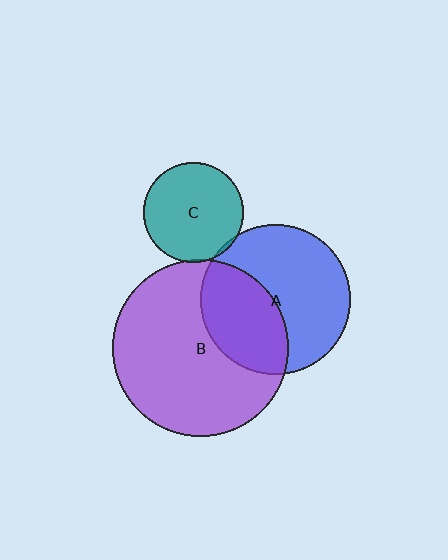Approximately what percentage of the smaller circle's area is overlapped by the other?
Approximately 40%.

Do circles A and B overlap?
Yes.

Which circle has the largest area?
Circle B (purple).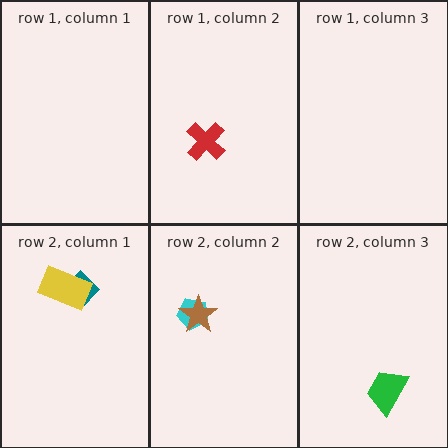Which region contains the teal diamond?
The row 2, column 1 region.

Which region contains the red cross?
The row 1, column 2 region.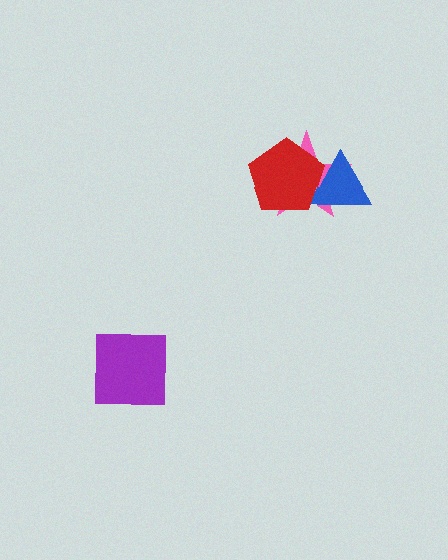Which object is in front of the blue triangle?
The red pentagon is in front of the blue triangle.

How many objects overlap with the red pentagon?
2 objects overlap with the red pentagon.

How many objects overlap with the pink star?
2 objects overlap with the pink star.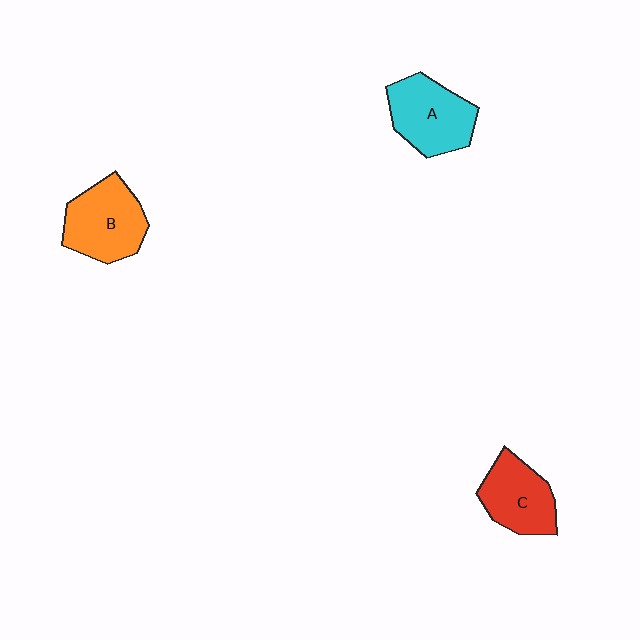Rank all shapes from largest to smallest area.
From largest to smallest: B (orange), A (cyan), C (red).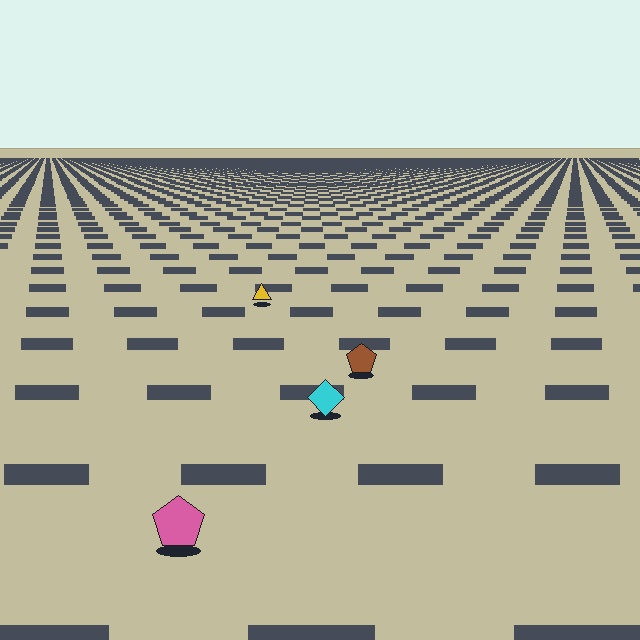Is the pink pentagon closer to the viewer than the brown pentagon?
Yes. The pink pentagon is closer — you can tell from the texture gradient: the ground texture is coarser near it.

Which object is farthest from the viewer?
The yellow triangle is farthest from the viewer. It appears smaller and the ground texture around it is denser.